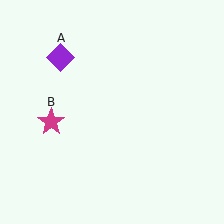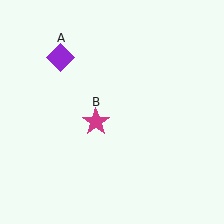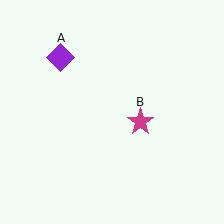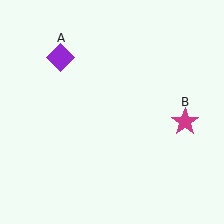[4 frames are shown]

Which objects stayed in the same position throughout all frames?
Purple diamond (object A) remained stationary.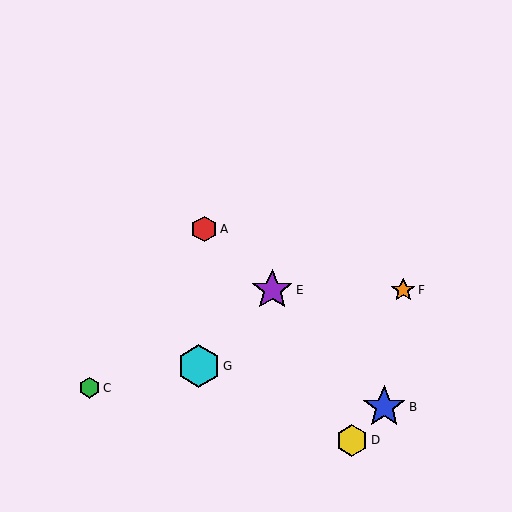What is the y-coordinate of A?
Object A is at y≈229.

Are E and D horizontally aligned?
No, E is at y≈290 and D is at y≈440.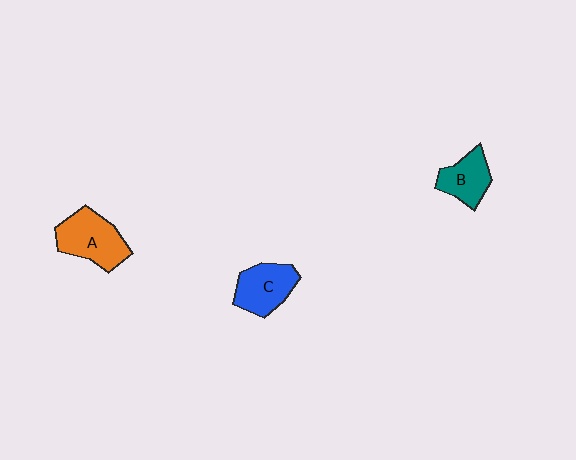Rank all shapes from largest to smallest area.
From largest to smallest: A (orange), C (blue), B (teal).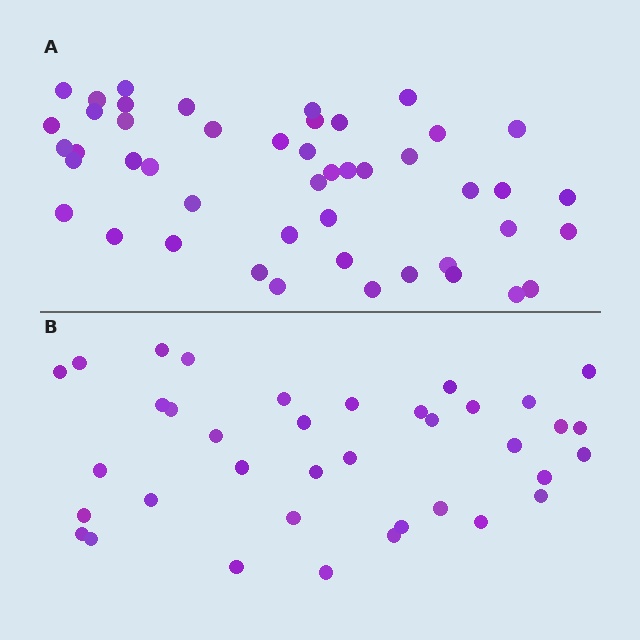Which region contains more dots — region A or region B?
Region A (the top region) has more dots.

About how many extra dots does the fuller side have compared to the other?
Region A has roughly 10 or so more dots than region B.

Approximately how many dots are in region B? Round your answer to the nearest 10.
About 40 dots. (The exact count is 37, which rounds to 40.)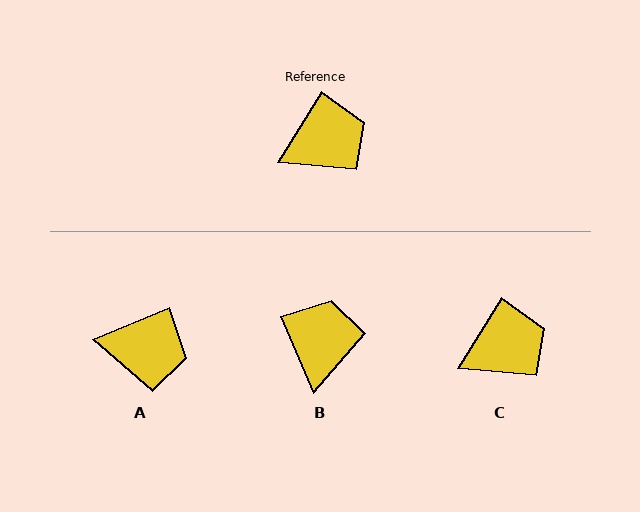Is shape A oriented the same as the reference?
No, it is off by about 35 degrees.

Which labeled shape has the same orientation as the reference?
C.